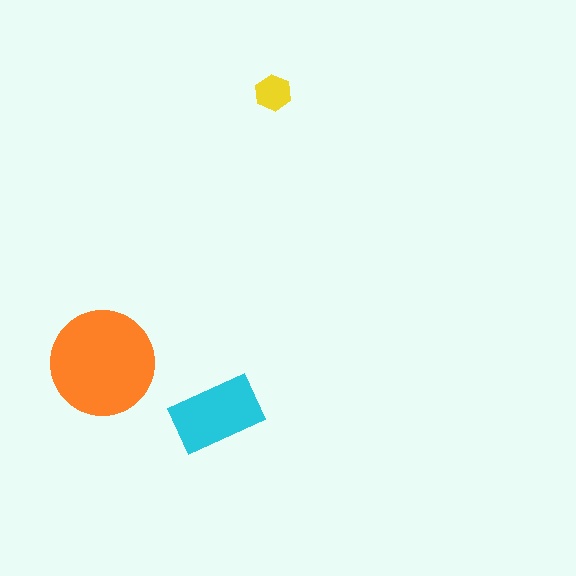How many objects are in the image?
There are 3 objects in the image.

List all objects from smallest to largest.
The yellow hexagon, the cyan rectangle, the orange circle.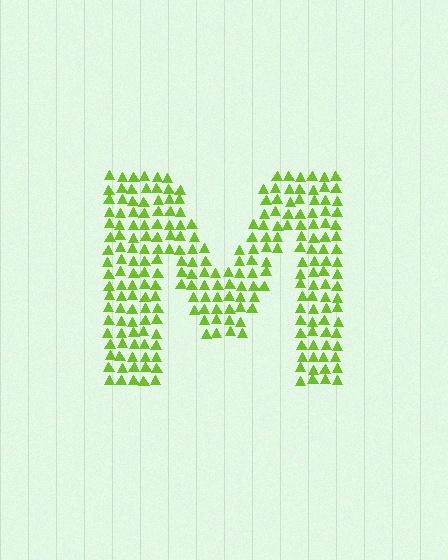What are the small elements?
The small elements are triangles.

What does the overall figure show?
The overall figure shows the letter M.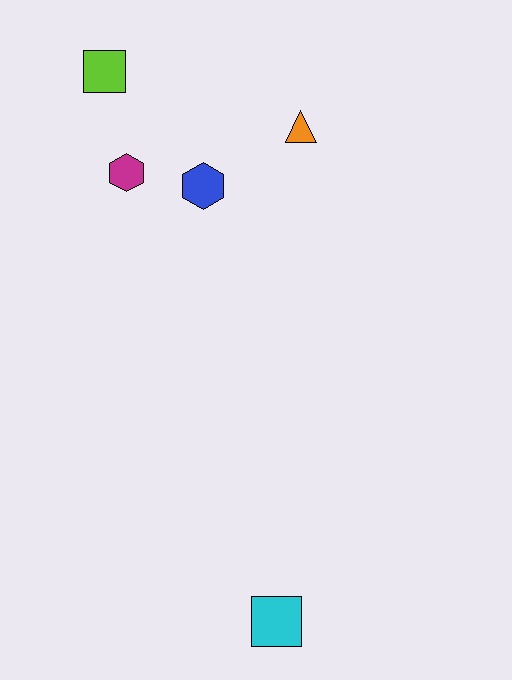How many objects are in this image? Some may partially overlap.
There are 5 objects.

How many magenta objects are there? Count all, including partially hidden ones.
There is 1 magenta object.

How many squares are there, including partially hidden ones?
There are 2 squares.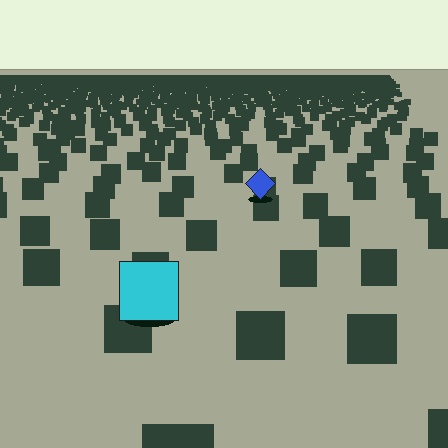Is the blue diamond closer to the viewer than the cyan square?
No. The cyan square is closer — you can tell from the texture gradient: the ground texture is coarser near it.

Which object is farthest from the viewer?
The blue diamond is farthest from the viewer. It appears smaller and the ground texture around it is denser.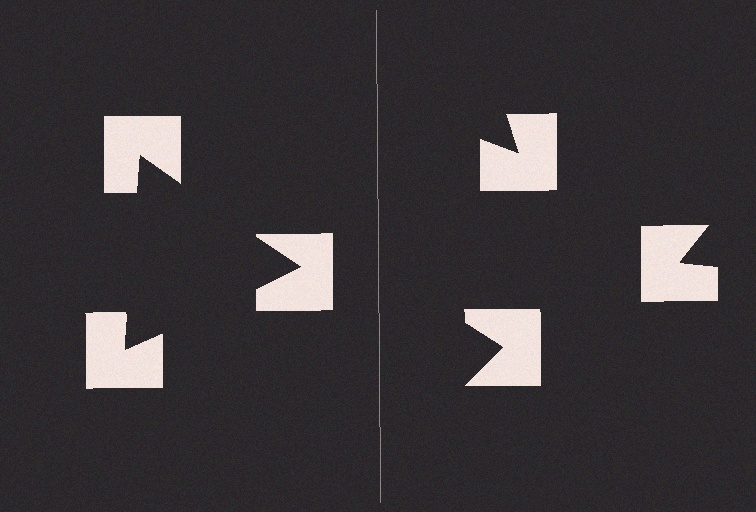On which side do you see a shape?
An illusory triangle appears on the left side. On the right side the wedge cuts are rotated, so no coherent shape forms.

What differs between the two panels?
The notched squares are positioned identically on both sides; only the wedge orientations differ. On the left they align to a triangle; on the right they are misaligned.